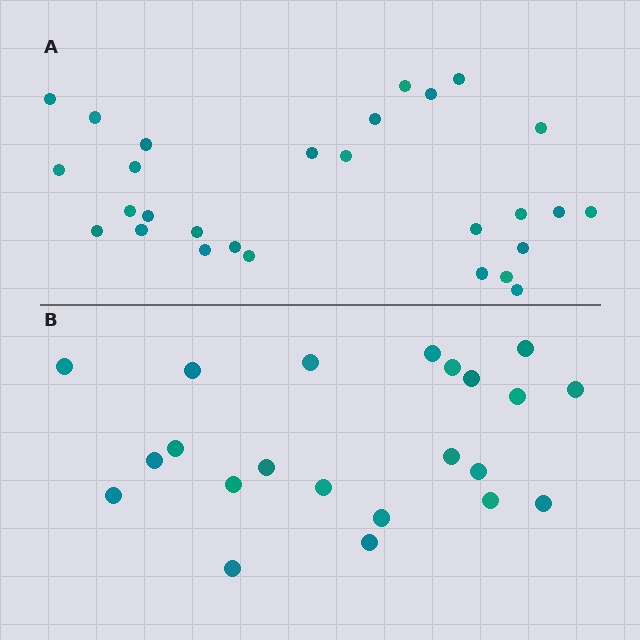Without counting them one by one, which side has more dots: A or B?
Region A (the top region) has more dots.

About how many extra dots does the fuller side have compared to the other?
Region A has about 6 more dots than region B.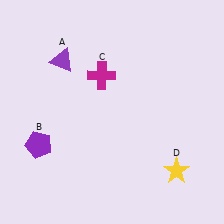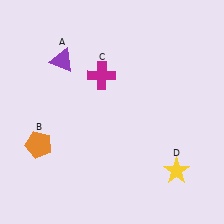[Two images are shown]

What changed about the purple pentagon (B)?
In Image 1, B is purple. In Image 2, it changed to orange.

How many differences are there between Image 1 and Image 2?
There is 1 difference between the two images.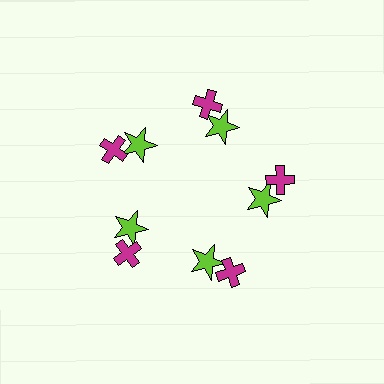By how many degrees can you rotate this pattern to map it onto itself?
The pattern maps onto itself every 72 degrees of rotation.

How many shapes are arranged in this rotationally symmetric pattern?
There are 10 shapes, arranged in 5 groups of 2.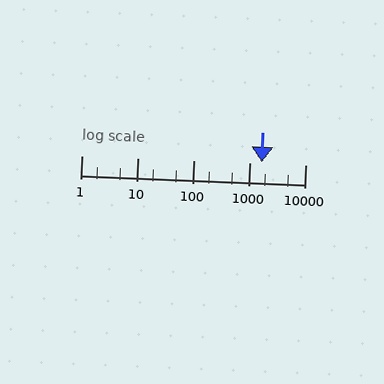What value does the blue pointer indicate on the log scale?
The pointer indicates approximately 1700.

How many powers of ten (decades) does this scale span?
The scale spans 4 decades, from 1 to 10000.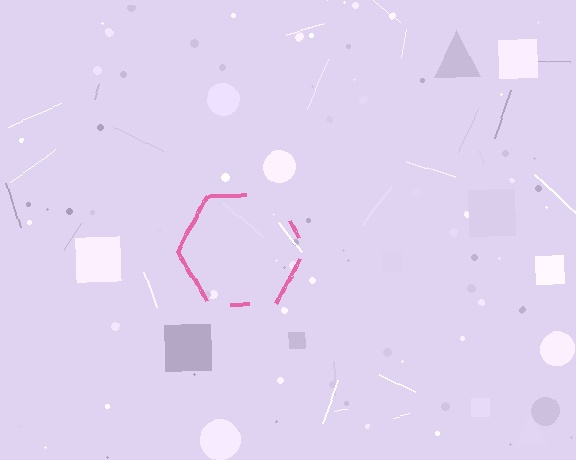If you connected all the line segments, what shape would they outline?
They would outline a hexagon.